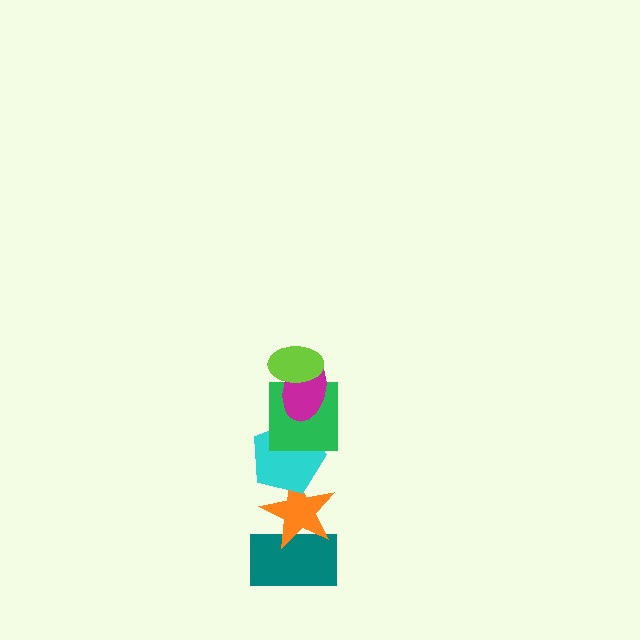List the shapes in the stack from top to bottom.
From top to bottom: the lime ellipse, the magenta ellipse, the green square, the cyan pentagon, the orange star, the teal rectangle.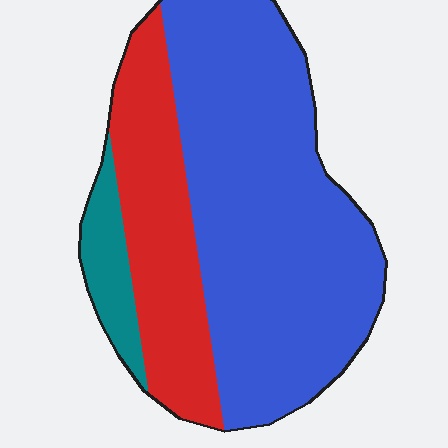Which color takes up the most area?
Blue, at roughly 65%.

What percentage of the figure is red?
Red covers 27% of the figure.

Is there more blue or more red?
Blue.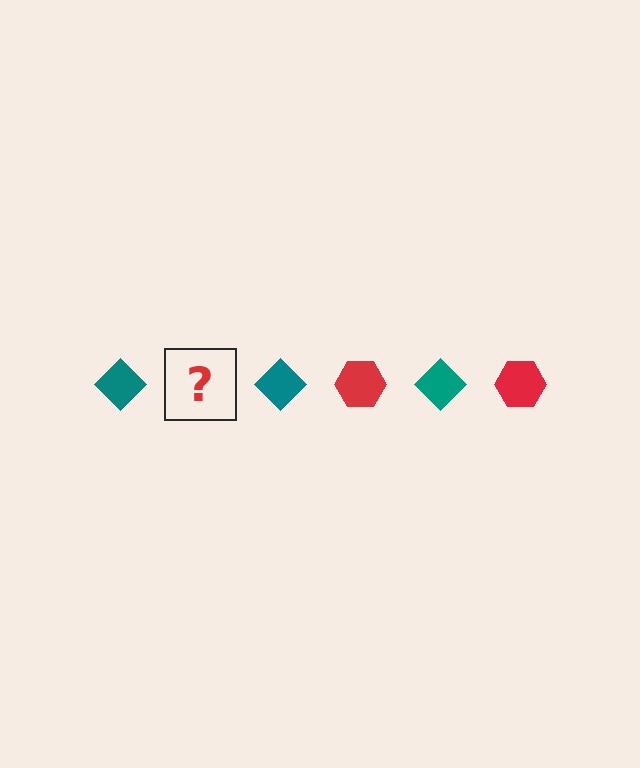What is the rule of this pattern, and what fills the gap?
The rule is that the pattern alternates between teal diamond and red hexagon. The gap should be filled with a red hexagon.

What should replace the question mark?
The question mark should be replaced with a red hexagon.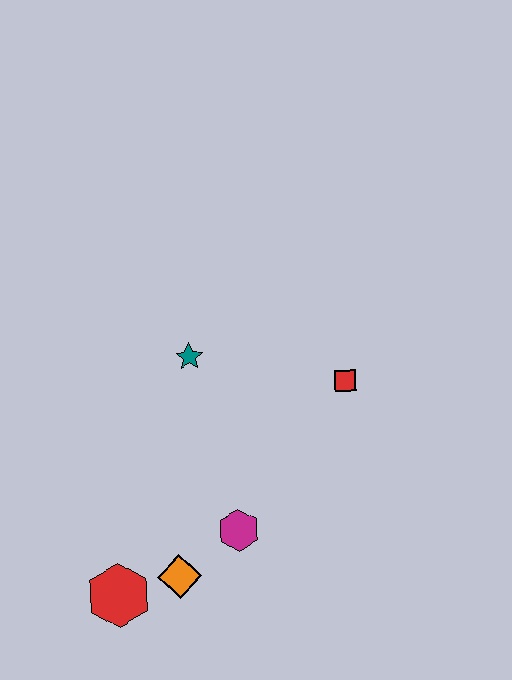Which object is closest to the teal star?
The red square is closest to the teal star.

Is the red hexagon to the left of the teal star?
Yes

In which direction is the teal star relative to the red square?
The teal star is to the left of the red square.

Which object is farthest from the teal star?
The red hexagon is farthest from the teal star.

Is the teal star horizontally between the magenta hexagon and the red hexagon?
Yes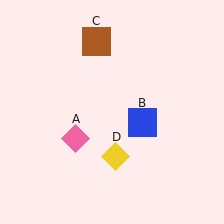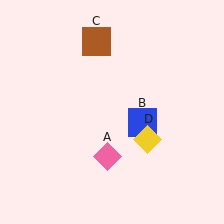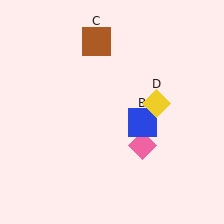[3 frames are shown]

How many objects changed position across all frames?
2 objects changed position: pink diamond (object A), yellow diamond (object D).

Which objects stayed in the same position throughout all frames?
Blue square (object B) and brown square (object C) remained stationary.